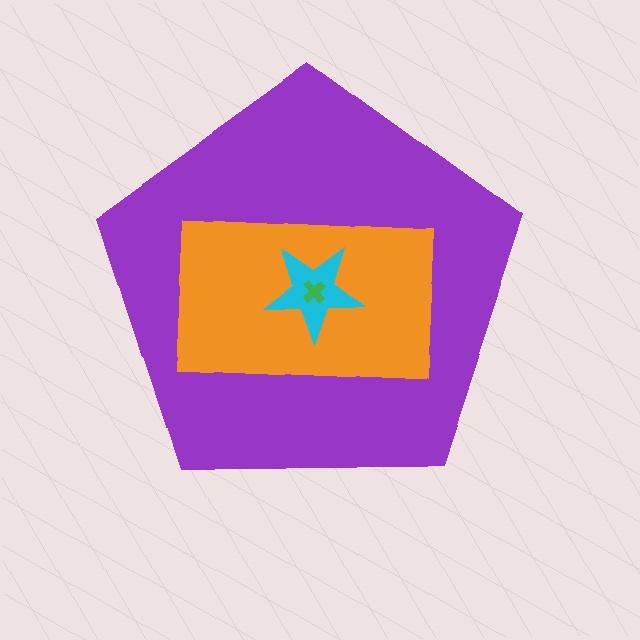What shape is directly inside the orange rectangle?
The cyan star.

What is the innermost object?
The green cross.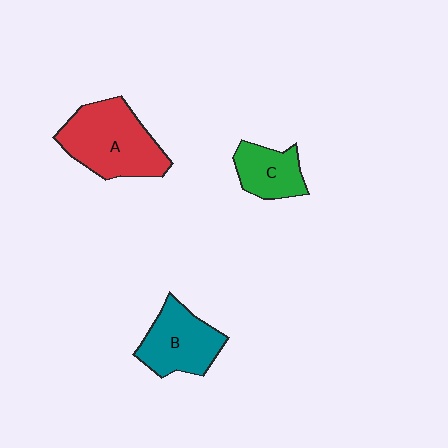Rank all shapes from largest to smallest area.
From largest to smallest: A (red), B (teal), C (green).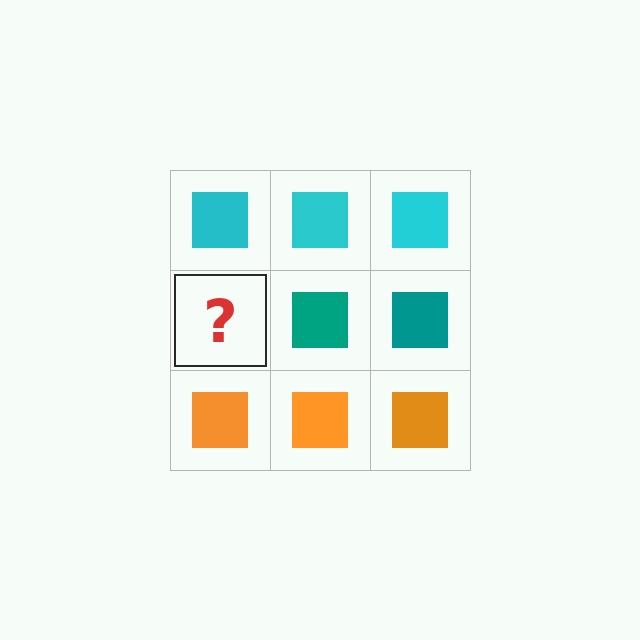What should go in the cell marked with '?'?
The missing cell should contain a teal square.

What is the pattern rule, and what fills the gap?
The rule is that each row has a consistent color. The gap should be filled with a teal square.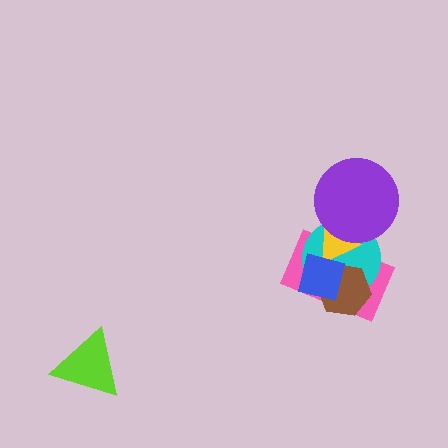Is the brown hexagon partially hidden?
Yes, it is partially covered by another shape.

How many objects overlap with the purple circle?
3 objects overlap with the purple circle.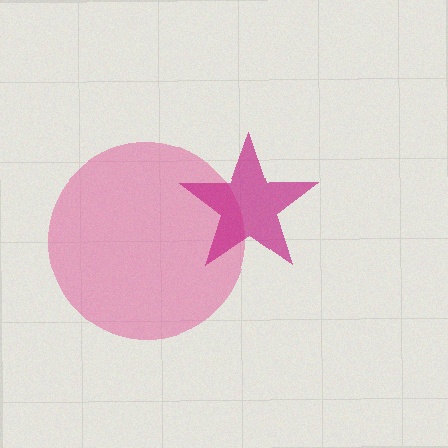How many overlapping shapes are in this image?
There are 2 overlapping shapes in the image.